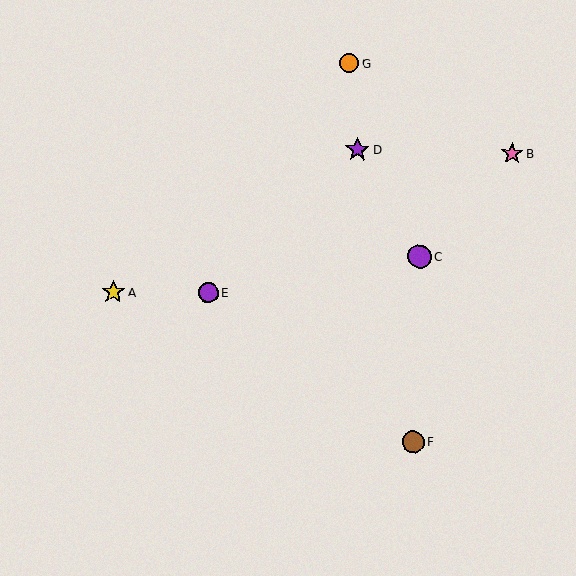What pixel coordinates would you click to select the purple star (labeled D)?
Click at (357, 150) to select the purple star D.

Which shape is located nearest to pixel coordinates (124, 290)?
The yellow star (labeled A) at (113, 292) is nearest to that location.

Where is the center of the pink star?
The center of the pink star is at (512, 153).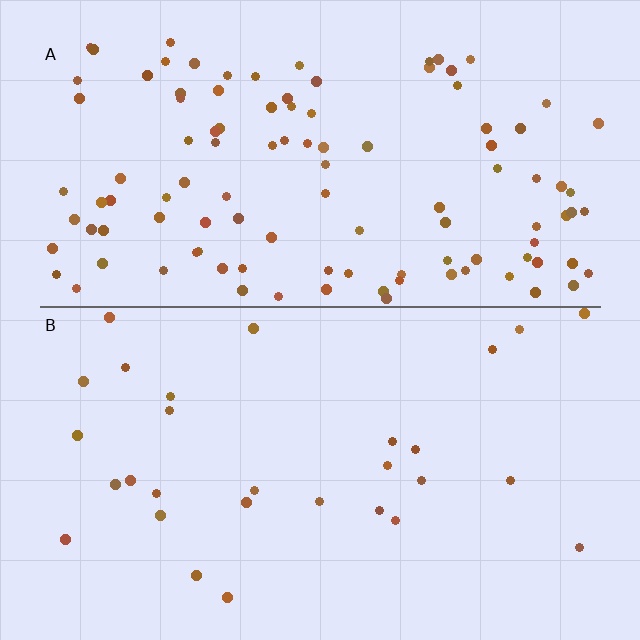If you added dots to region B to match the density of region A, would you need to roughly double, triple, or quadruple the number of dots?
Approximately quadruple.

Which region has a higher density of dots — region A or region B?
A (the top).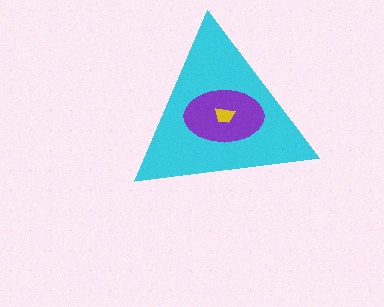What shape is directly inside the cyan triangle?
The purple ellipse.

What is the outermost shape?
The cyan triangle.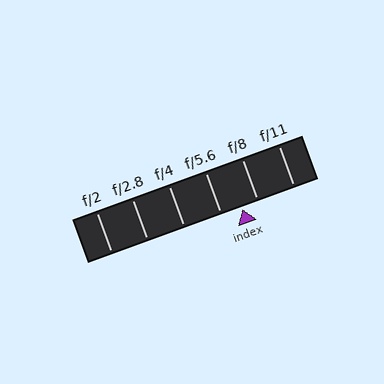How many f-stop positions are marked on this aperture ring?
There are 6 f-stop positions marked.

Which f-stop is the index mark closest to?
The index mark is closest to f/8.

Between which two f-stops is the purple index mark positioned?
The index mark is between f/5.6 and f/8.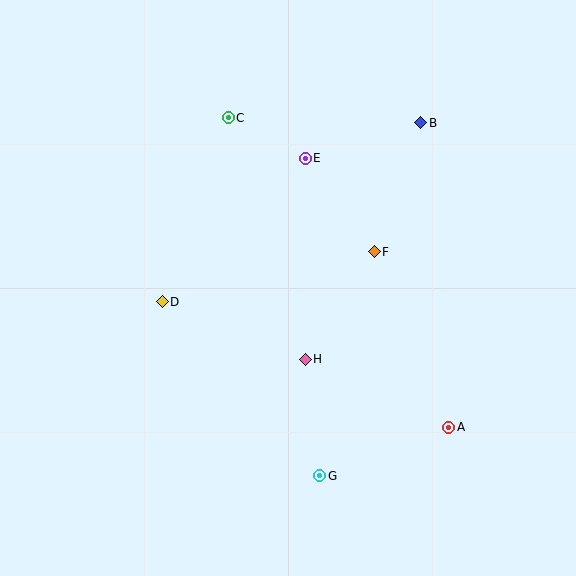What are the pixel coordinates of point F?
Point F is at (374, 252).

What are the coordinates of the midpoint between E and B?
The midpoint between E and B is at (363, 141).